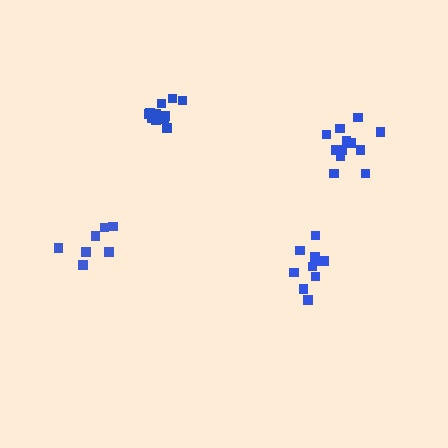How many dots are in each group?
Group 1: 10 dots, Group 2: 7 dots, Group 3: 12 dots, Group 4: 13 dots (42 total).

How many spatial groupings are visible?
There are 4 spatial groupings.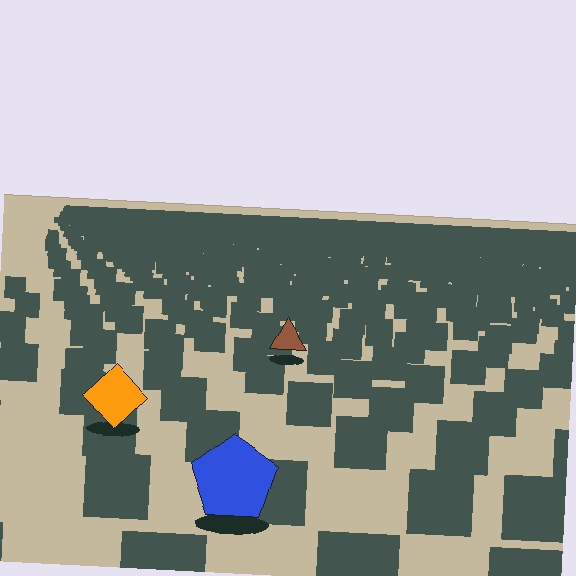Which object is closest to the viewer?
The blue pentagon is closest. The texture marks near it are larger and more spread out.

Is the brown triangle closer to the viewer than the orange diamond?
No. The orange diamond is closer — you can tell from the texture gradient: the ground texture is coarser near it.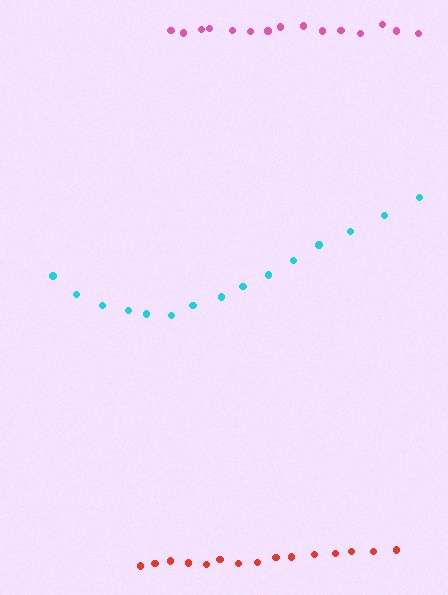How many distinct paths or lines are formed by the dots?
There are 3 distinct paths.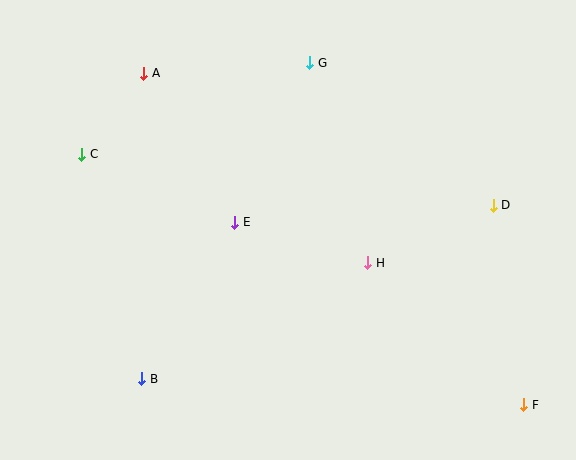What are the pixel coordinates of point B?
Point B is at (142, 379).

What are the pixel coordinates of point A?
Point A is at (144, 73).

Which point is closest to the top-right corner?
Point D is closest to the top-right corner.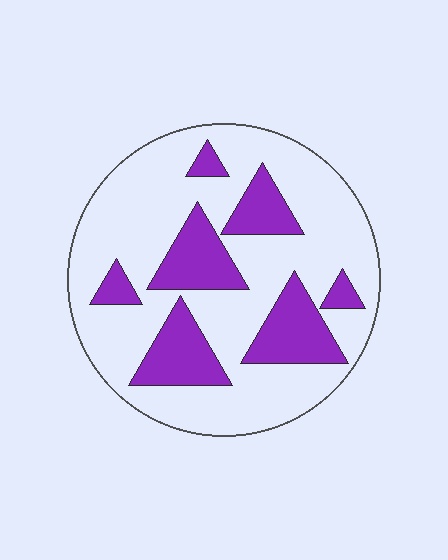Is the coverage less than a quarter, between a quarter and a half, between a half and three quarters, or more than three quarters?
Between a quarter and a half.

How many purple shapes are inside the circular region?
7.